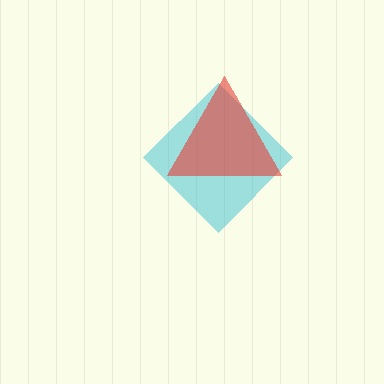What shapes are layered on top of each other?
The layered shapes are: a cyan diamond, a red triangle.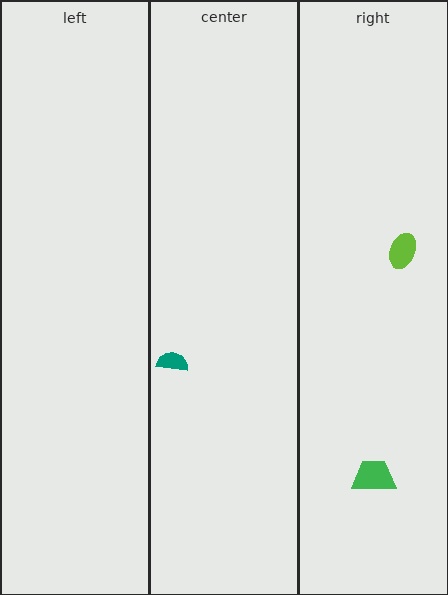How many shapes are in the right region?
2.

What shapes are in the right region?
The green trapezoid, the lime ellipse.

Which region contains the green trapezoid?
The right region.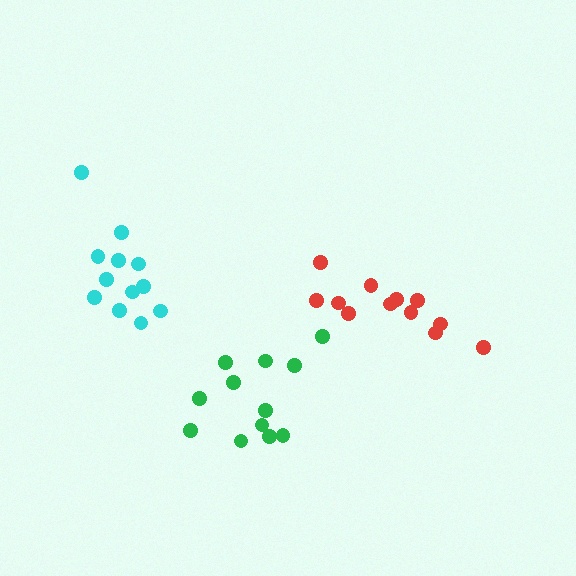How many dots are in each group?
Group 1: 12 dots, Group 2: 12 dots, Group 3: 12 dots (36 total).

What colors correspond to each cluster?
The clusters are colored: cyan, red, green.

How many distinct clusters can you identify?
There are 3 distinct clusters.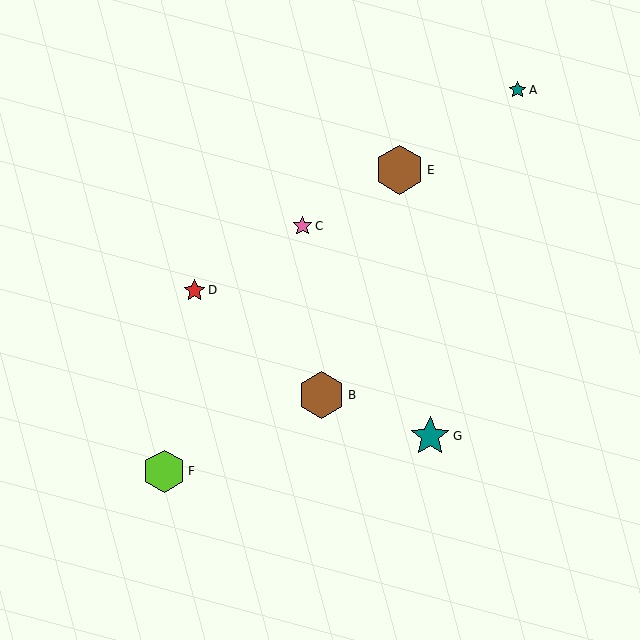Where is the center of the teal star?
The center of the teal star is at (430, 436).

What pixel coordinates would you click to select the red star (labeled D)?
Click at (194, 290) to select the red star D.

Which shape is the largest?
The brown hexagon (labeled E) is the largest.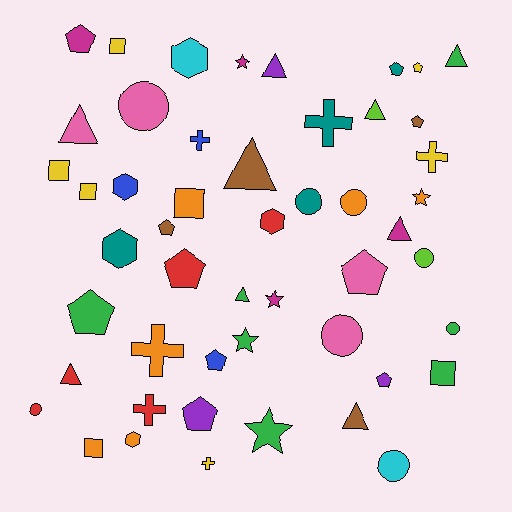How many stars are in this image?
There are 5 stars.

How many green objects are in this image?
There are 7 green objects.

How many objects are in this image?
There are 50 objects.